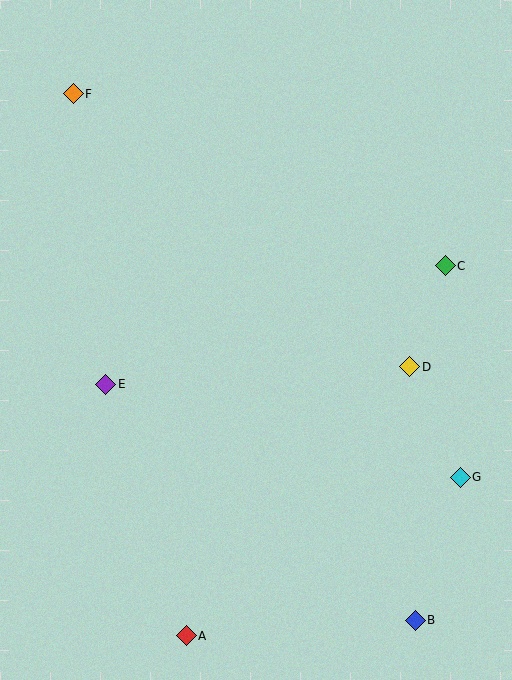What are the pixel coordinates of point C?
Point C is at (445, 266).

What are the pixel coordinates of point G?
Point G is at (460, 477).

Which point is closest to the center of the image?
Point D at (410, 367) is closest to the center.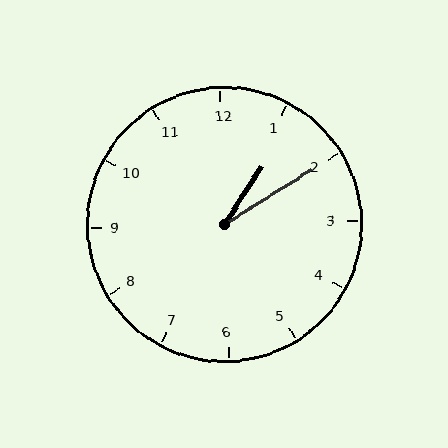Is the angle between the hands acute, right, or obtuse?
It is acute.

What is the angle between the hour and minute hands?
Approximately 25 degrees.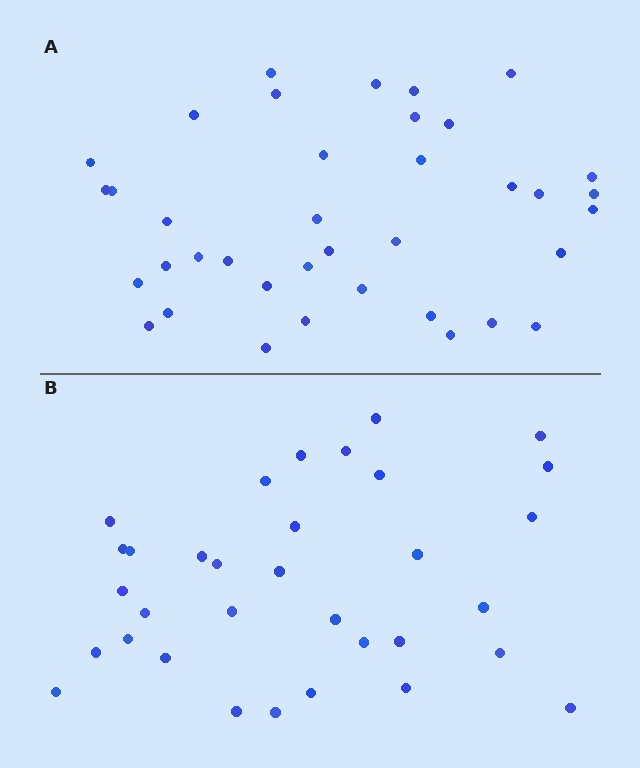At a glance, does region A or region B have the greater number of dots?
Region A (the top region) has more dots.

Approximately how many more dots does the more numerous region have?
Region A has about 5 more dots than region B.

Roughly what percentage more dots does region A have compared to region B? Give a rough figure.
About 15% more.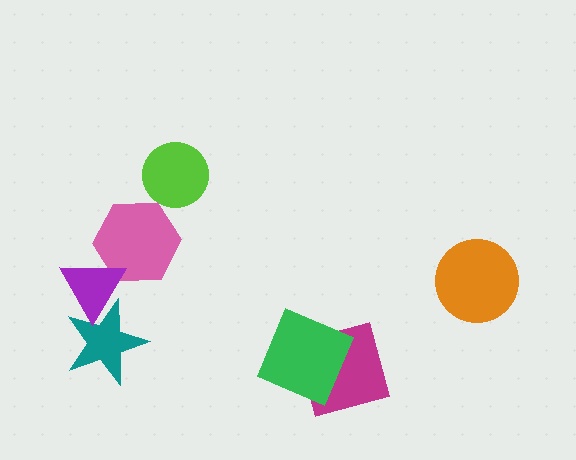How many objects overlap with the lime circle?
0 objects overlap with the lime circle.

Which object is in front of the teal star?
The purple triangle is in front of the teal star.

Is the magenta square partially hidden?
Yes, it is partially covered by another shape.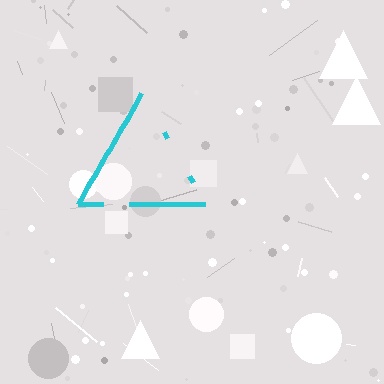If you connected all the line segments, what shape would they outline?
They would outline a triangle.